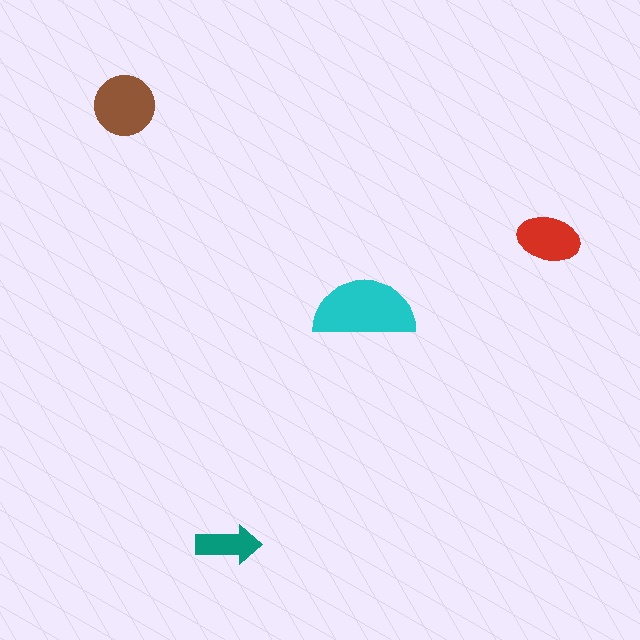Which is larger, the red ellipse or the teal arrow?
The red ellipse.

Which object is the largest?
The cyan semicircle.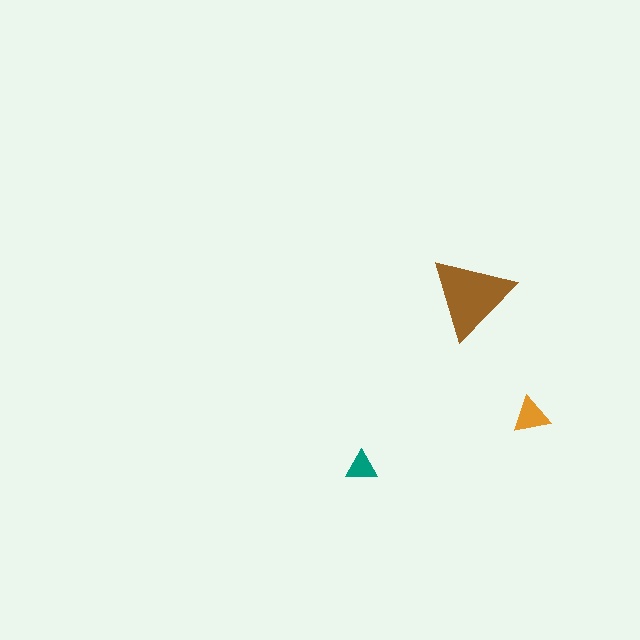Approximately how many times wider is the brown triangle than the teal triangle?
About 2.5 times wider.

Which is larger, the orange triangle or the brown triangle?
The brown one.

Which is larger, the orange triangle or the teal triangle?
The orange one.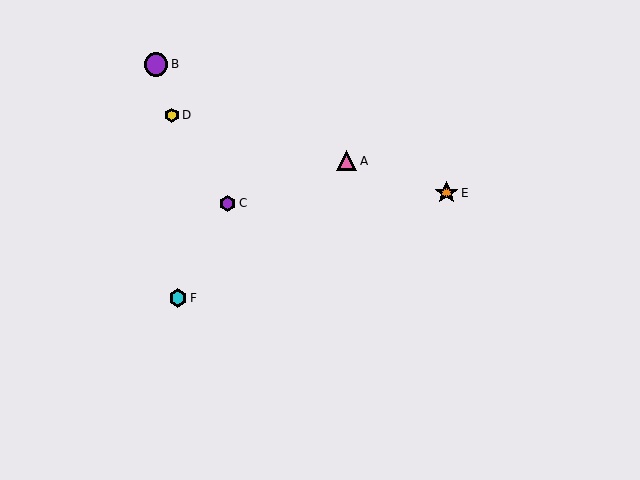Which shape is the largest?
The purple circle (labeled B) is the largest.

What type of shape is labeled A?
Shape A is a pink triangle.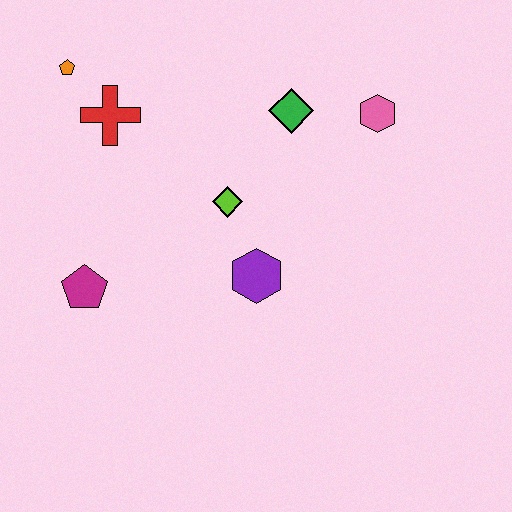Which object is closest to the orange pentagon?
The red cross is closest to the orange pentagon.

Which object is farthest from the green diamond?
The magenta pentagon is farthest from the green diamond.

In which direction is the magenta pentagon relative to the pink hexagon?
The magenta pentagon is to the left of the pink hexagon.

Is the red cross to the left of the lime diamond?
Yes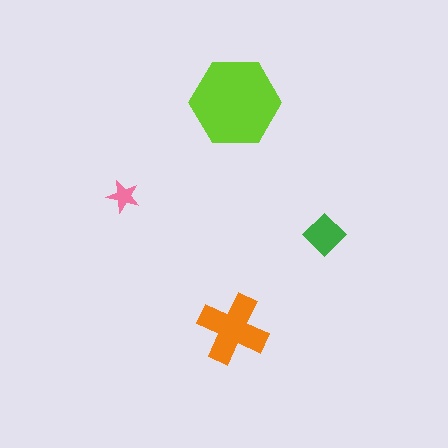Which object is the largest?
The lime hexagon.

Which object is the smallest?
The pink star.